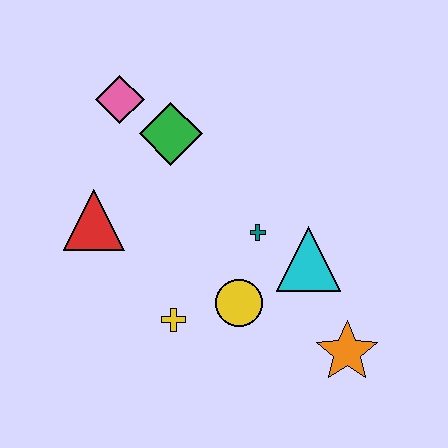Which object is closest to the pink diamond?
The green diamond is closest to the pink diamond.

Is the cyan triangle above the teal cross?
No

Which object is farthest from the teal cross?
The pink diamond is farthest from the teal cross.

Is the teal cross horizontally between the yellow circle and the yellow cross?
No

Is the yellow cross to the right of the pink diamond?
Yes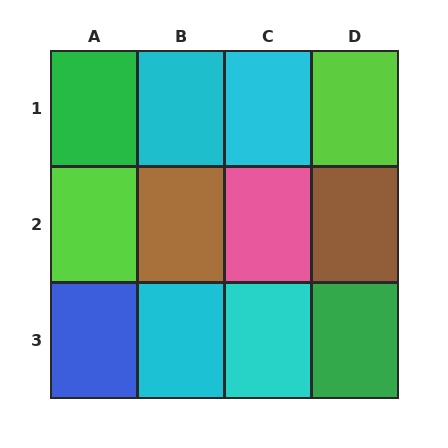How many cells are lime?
2 cells are lime.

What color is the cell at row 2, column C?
Pink.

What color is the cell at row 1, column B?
Cyan.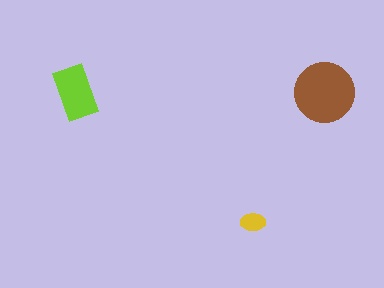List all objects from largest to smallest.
The brown circle, the lime rectangle, the yellow ellipse.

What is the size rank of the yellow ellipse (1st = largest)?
3rd.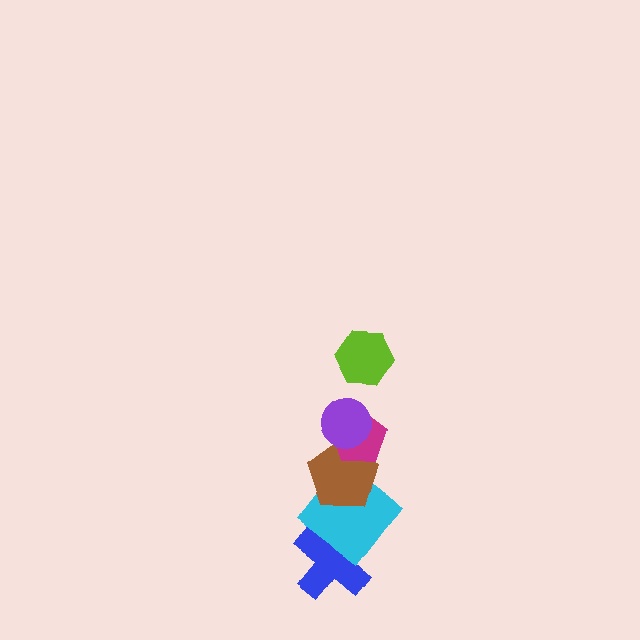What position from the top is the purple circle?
The purple circle is 2nd from the top.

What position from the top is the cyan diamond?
The cyan diamond is 5th from the top.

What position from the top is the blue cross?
The blue cross is 6th from the top.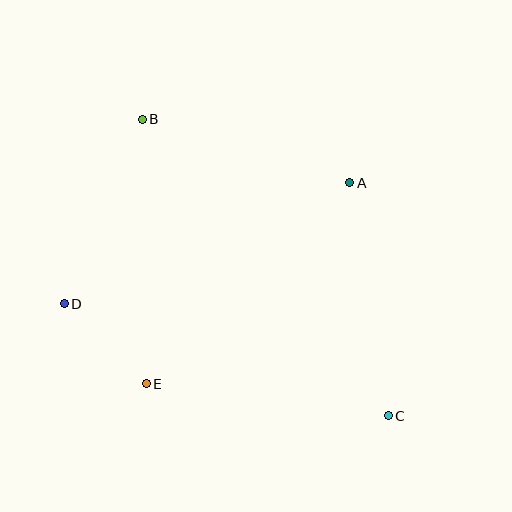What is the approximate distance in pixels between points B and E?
The distance between B and E is approximately 264 pixels.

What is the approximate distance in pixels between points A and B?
The distance between A and B is approximately 217 pixels.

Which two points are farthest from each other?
Points B and C are farthest from each other.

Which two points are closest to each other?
Points D and E are closest to each other.